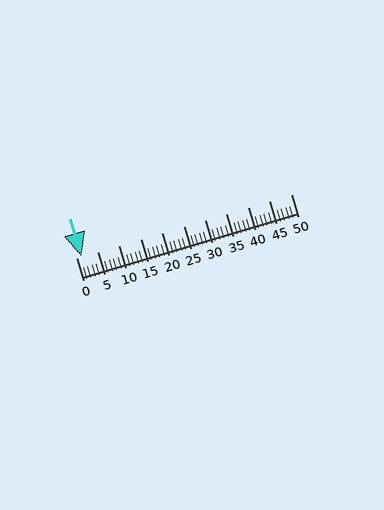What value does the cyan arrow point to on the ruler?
The cyan arrow points to approximately 1.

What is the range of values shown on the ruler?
The ruler shows values from 0 to 50.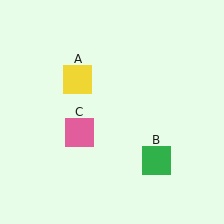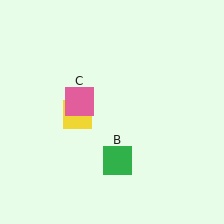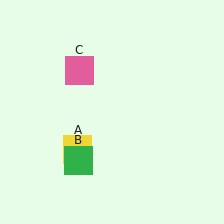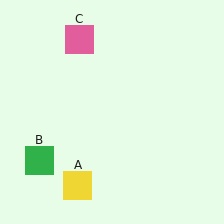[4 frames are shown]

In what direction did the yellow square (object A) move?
The yellow square (object A) moved down.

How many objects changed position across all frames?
3 objects changed position: yellow square (object A), green square (object B), pink square (object C).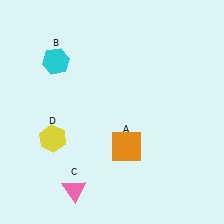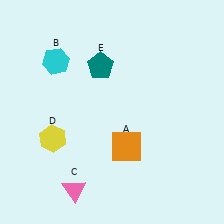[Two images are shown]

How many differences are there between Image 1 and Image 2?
There is 1 difference between the two images.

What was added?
A teal pentagon (E) was added in Image 2.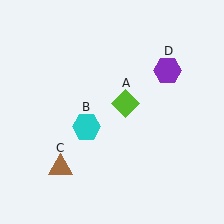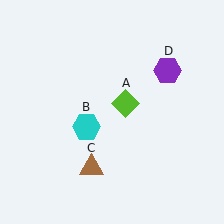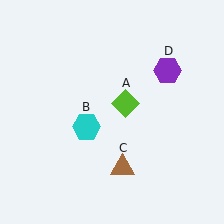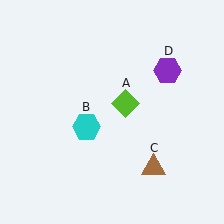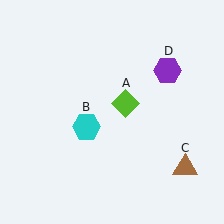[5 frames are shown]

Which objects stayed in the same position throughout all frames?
Lime diamond (object A) and cyan hexagon (object B) and purple hexagon (object D) remained stationary.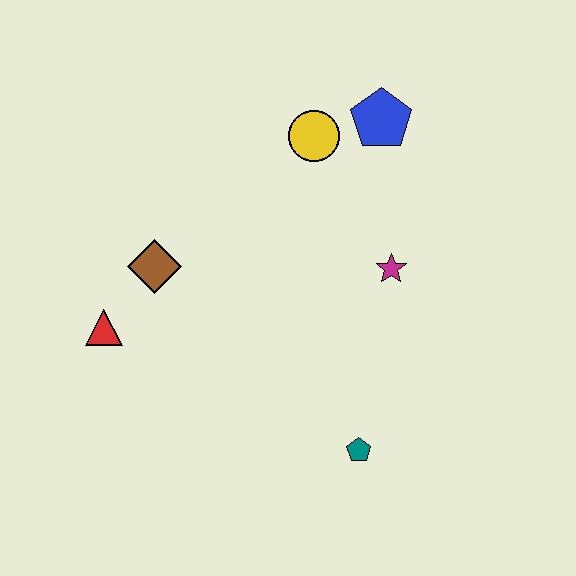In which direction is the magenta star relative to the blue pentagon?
The magenta star is below the blue pentagon.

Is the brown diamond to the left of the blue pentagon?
Yes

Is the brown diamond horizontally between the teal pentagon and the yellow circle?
No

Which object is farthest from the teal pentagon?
The blue pentagon is farthest from the teal pentagon.